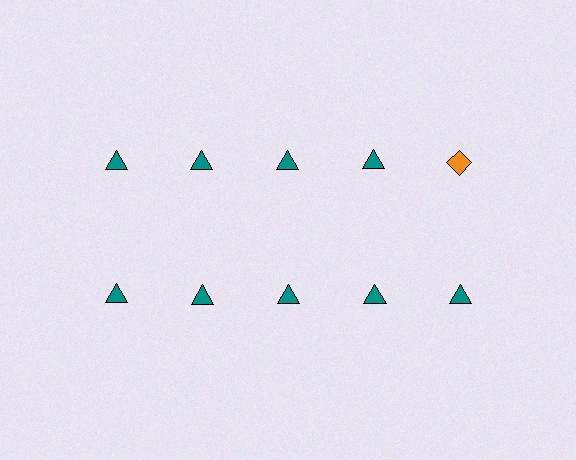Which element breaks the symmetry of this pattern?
The orange diamond in the top row, rightmost column breaks the symmetry. All other shapes are teal triangles.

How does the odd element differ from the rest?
It differs in both color (orange instead of teal) and shape (diamond instead of triangle).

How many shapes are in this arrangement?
There are 10 shapes arranged in a grid pattern.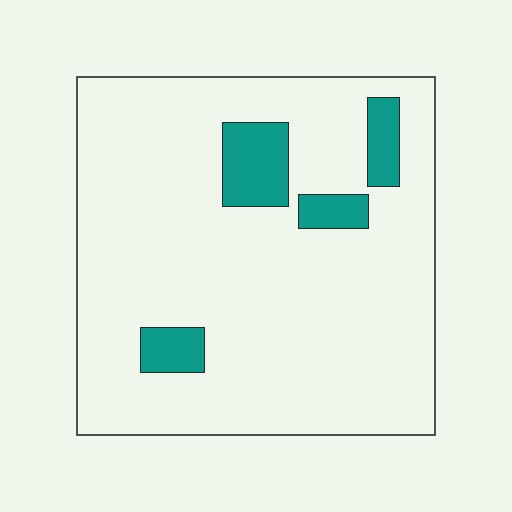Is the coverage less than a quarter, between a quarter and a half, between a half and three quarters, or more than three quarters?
Less than a quarter.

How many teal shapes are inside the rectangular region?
4.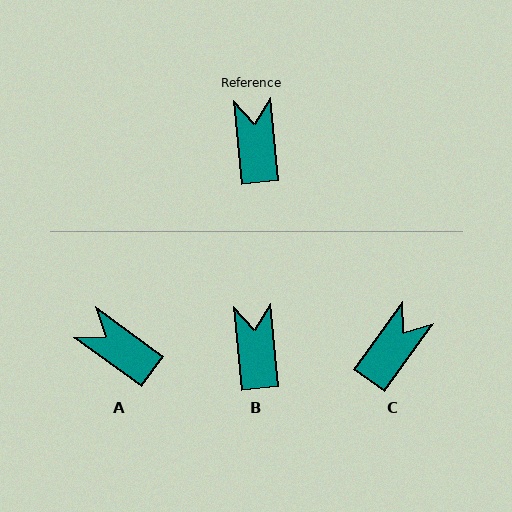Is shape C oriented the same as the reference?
No, it is off by about 41 degrees.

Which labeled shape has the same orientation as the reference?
B.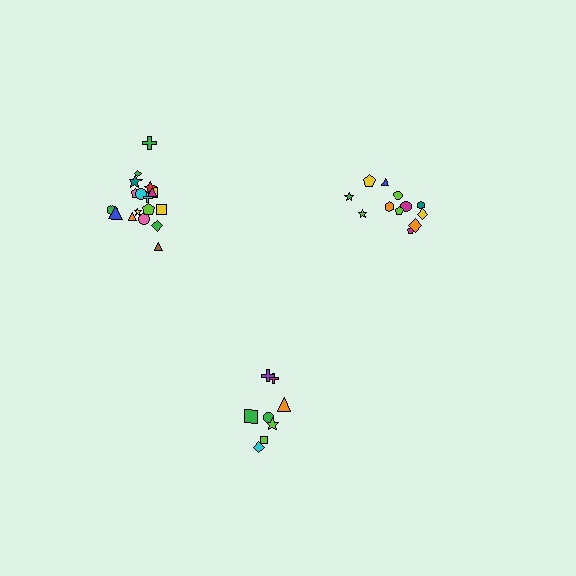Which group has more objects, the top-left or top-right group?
The top-left group.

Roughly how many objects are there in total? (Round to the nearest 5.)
Roughly 40 objects in total.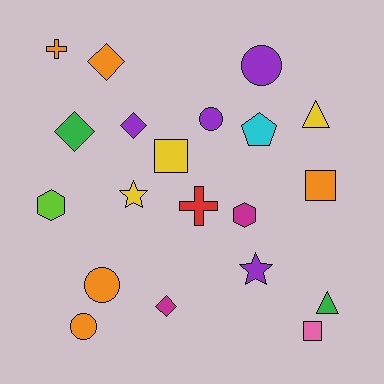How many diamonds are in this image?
There are 4 diamonds.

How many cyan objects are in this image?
There is 1 cyan object.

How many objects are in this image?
There are 20 objects.